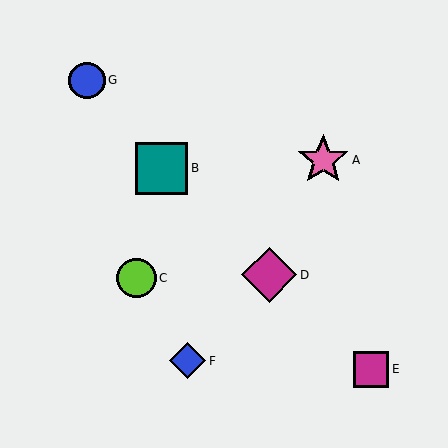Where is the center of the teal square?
The center of the teal square is at (162, 168).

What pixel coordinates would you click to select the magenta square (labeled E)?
Click at (371, 369) to select the magenta square E.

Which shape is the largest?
The magenta diamond (labeled D) is the largest.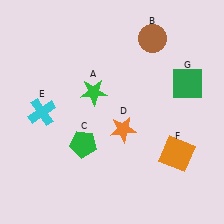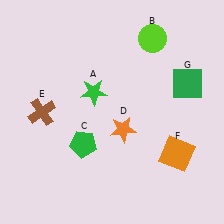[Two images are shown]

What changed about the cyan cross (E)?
In Image 1, E is cyan. In Image 2, it changed to brown.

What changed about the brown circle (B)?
In Image 1, B is brown. In Image 2, it changed to lime.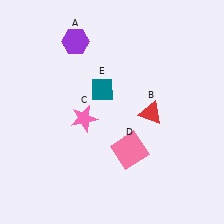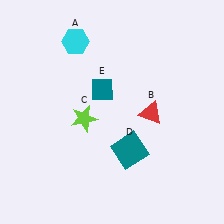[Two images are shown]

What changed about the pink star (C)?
In Image 1, C is pink. In Image 2, it changed to lime.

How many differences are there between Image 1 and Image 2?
There are 3 differences between the two images.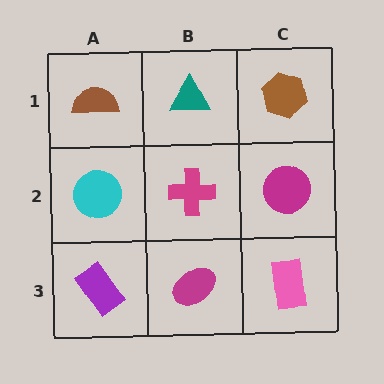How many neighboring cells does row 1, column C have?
2.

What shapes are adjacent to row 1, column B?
A magenta cross (row 2, column B), a brown semicircle (row 1, column A), a brown hexagon (row 1, column C).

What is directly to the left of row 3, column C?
A magenta ellipse.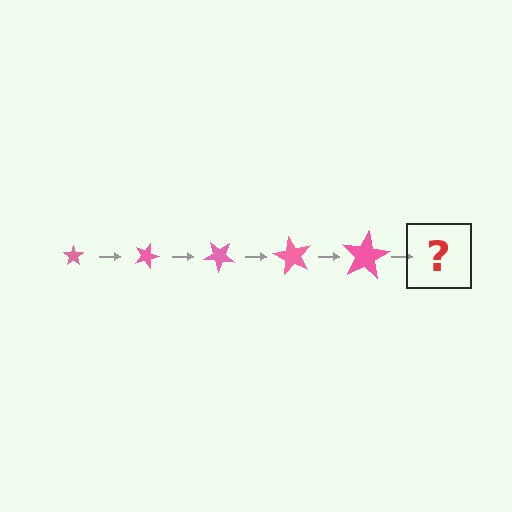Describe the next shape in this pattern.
It should be a star, larger than the previous one and rotated 100 degrees from the start.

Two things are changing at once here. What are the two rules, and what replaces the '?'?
The two rules are that the star grows larger each step and it rotates 20 degrees each step. The '?' should be a star, larger than the previous one and rotated 100 degrees from the start.